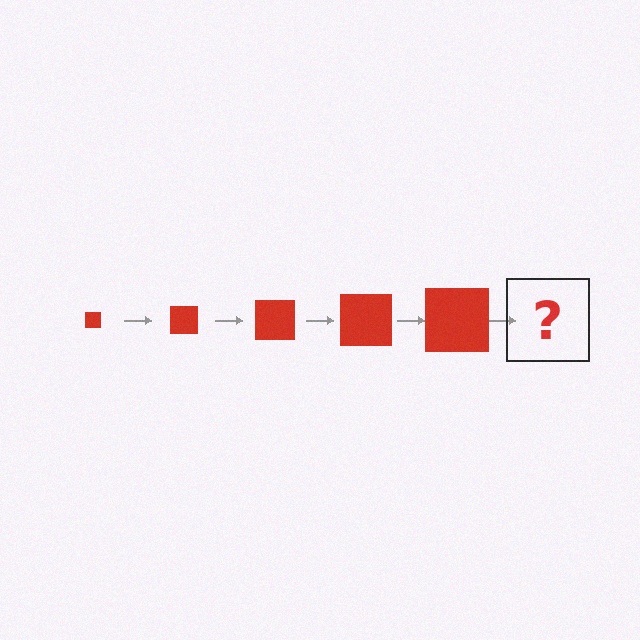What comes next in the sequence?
The next element should be a red square, larger than the previous one.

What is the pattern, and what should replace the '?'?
The pattern is that the square gets progressively larger each step. The '?' should be a red square, larger than the previous one.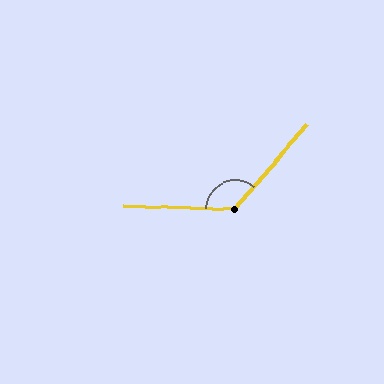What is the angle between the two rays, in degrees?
Approximately 129 degrees.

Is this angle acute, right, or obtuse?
It is obtuse.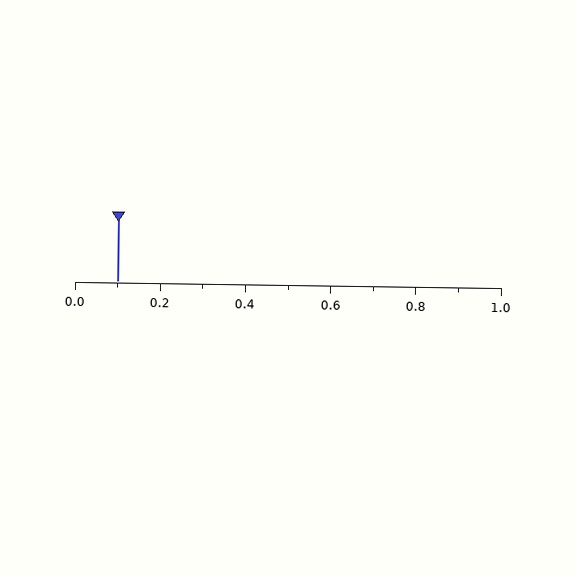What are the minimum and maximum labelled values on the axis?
The axis runs from 0.0 to 1.0.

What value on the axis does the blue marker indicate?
The marker indicates approximately 0.1.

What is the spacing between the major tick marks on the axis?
The major ticks are spaced 0.2 apart.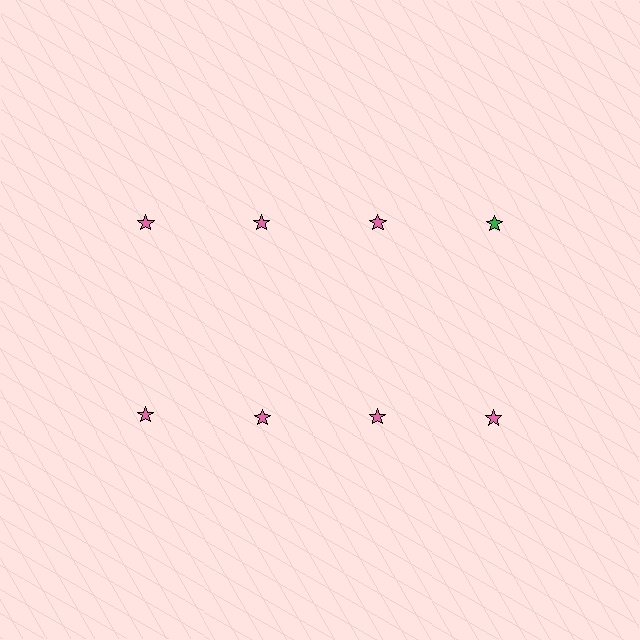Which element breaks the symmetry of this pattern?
The green star in the top row, second from right column breaks the symmetry. All other shapes are pink stars.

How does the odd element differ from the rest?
It has a different color: green instead of pink.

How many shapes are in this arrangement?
There are 8 shapes arranged in a grid pattern.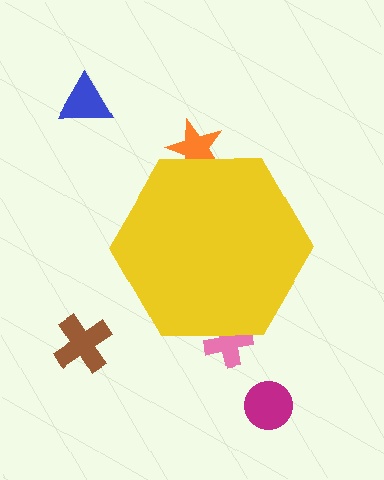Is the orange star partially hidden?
Yes, the orange star is partially hidden behind the yellow hexagon.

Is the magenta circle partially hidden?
No, the magenta circle is fully visible.